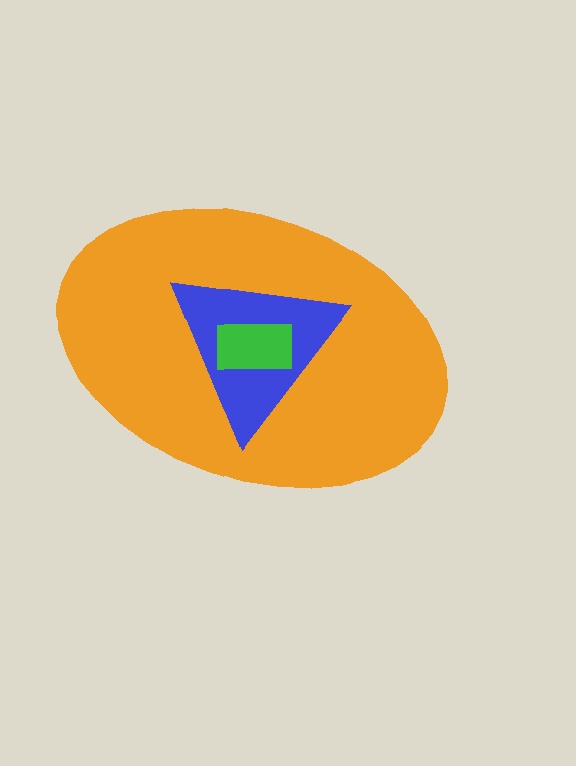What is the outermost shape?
The orange ellipse.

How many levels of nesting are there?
3.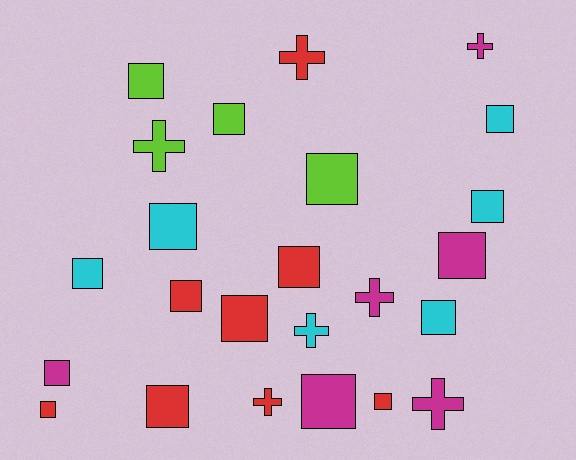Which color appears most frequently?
Red, with 8 objects.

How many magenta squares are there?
There are 3 magenta squares.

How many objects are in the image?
There are 24 objects.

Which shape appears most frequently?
Square, with 17 objects.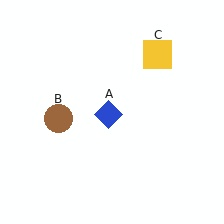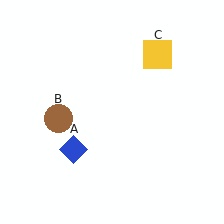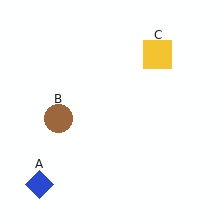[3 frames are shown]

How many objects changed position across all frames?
1 object changed position: blue diamond (object A).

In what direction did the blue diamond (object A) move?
The blue diamond (object A) moved down and to the left.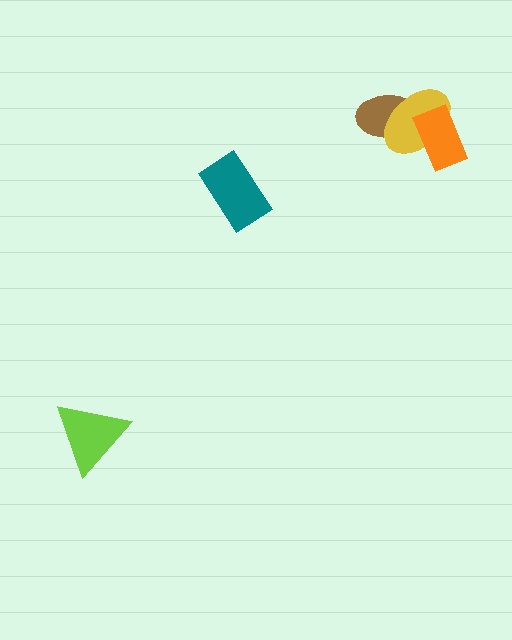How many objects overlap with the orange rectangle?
2 objects overlap with the orange rectangle.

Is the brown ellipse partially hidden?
Yes, it is partially covered by another shape.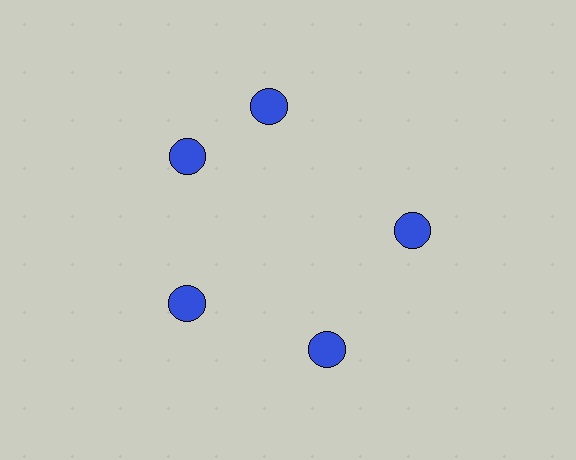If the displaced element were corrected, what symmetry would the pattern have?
It would have 5-fold rotational symmetry — the pattern would map onto itself every 72 degrees.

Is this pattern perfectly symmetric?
No. The 5 blue circles are arranged in a ring, but one element near the 1 o'clock position is rotated out of alignment along the ring, breaking the 5-fold rotational symmetry.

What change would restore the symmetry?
The symmetry would be restored by rotating it back into even spacing with its neighbors so that all 5 circles sit at equal angles and equal distance from the center.